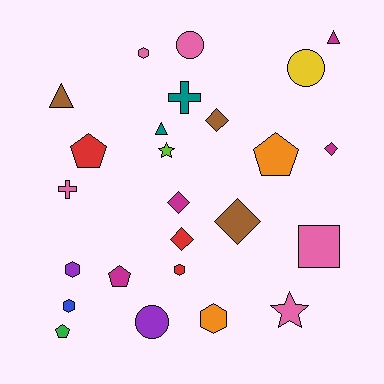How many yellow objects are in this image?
There is 1 yellow object.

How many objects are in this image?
There are 25 objects.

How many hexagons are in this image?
There are 5 hexagons.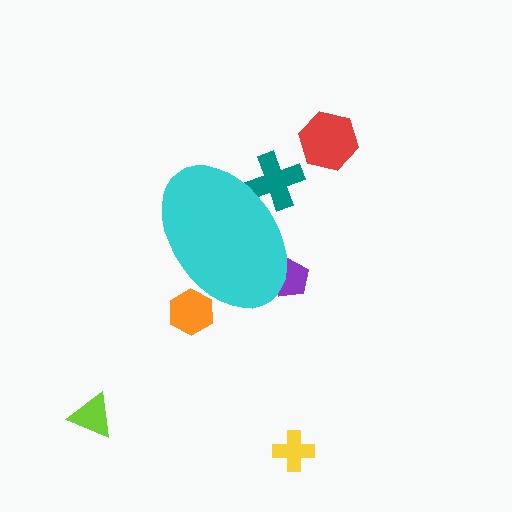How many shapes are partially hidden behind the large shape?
3 shapes are partially hidden.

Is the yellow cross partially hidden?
No, the yellow cross is fully visible.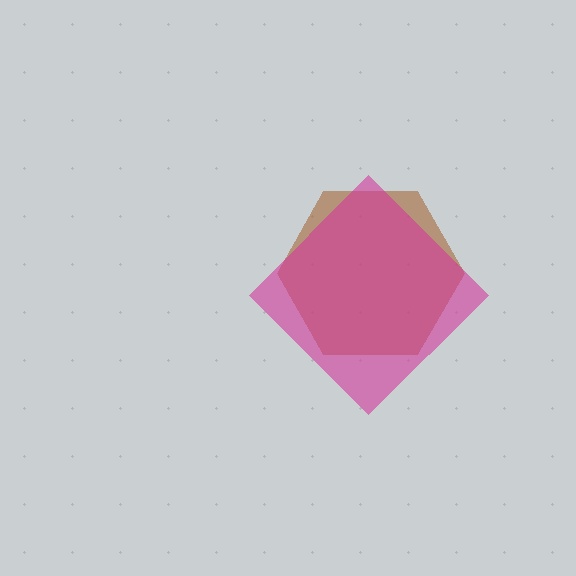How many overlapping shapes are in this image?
There are 2 overlapping shapes in the image.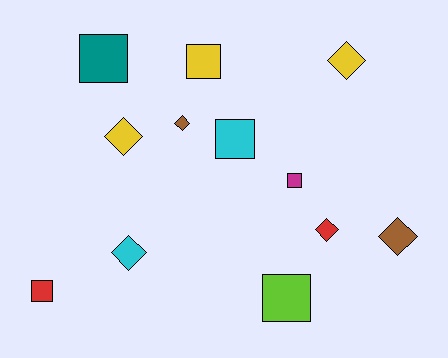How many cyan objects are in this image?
There are 2 cyan objects.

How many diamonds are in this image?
There are 6 diamonds.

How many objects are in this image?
There are 12 objects.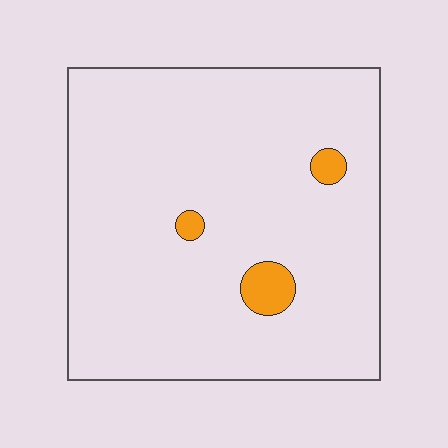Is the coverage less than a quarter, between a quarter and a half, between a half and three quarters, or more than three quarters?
Less than a quarter.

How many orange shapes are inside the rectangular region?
3.